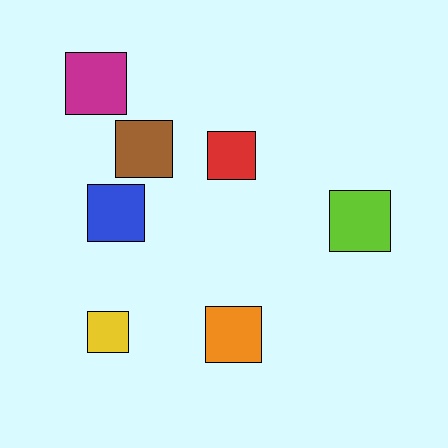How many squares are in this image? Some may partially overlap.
There are 7 squares.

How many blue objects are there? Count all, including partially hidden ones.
There is 1 blue object.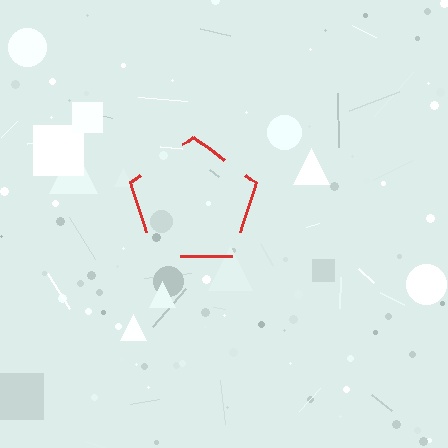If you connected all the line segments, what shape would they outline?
They would outline a pentagon.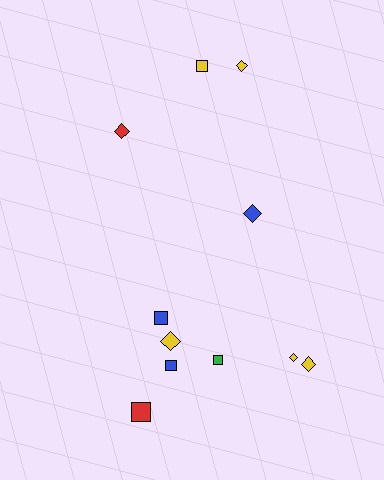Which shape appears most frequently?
Diamond, with 6 objects.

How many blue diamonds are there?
There is 1 blue diamond.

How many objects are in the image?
There are 11 objects.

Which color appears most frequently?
Yellow, with 5 objects.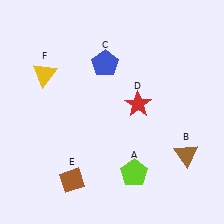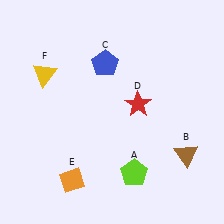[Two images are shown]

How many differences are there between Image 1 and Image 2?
There is 1 difference between the two images.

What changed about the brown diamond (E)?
In Image 1, E is brown. In Image 2, it changed to orange.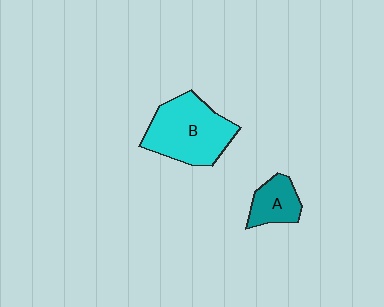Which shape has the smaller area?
Shape A (teal).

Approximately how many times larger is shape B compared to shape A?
Approximately 2.2 times.